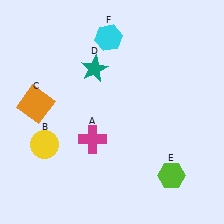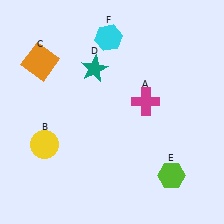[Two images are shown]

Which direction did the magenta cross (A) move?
The magenta cross (A) moved right.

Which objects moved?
The objects that moved are: the magenta cross (A), the orange square (C).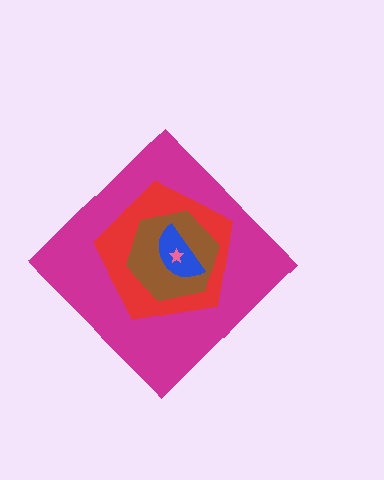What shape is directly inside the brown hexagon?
The blue semicircle.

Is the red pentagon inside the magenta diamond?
Yes.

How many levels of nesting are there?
5.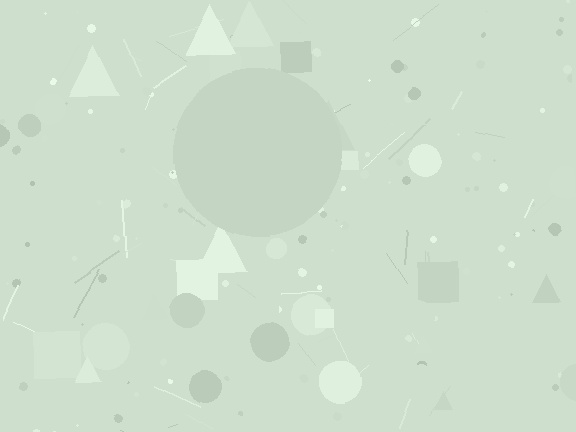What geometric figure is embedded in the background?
A circle is embedded in the background.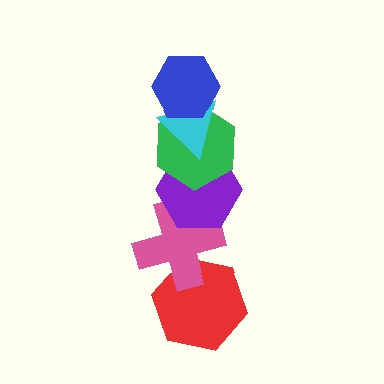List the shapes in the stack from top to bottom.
From top to bottom: the blue hexagon, the cyan triangle, the green hexagon, the purple hexagon, the pink cross, the red hexagon.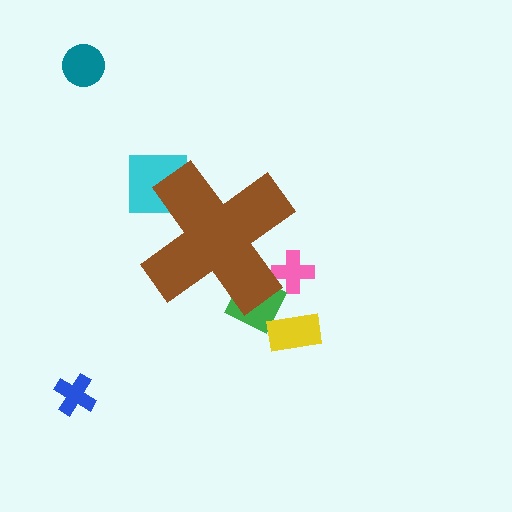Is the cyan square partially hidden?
Yes, the cyan square is partially hidden behind the brown cross.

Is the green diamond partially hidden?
Yes, the green diamond is partially hidden behind the brown cross.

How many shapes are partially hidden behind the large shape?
3 shapes are partially hidden.